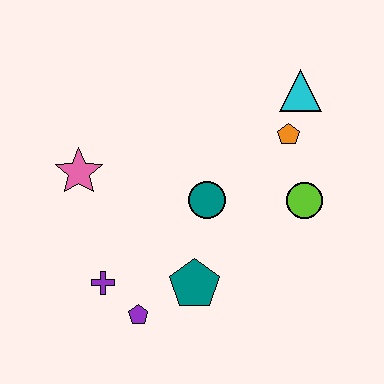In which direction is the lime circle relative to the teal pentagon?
The lime circle is to the right of the teal pentagon.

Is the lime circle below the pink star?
Yes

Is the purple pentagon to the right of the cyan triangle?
No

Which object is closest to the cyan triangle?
The orange pentagon is closest to the cyan triangle.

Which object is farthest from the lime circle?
The pink star is farthest from the lime circle.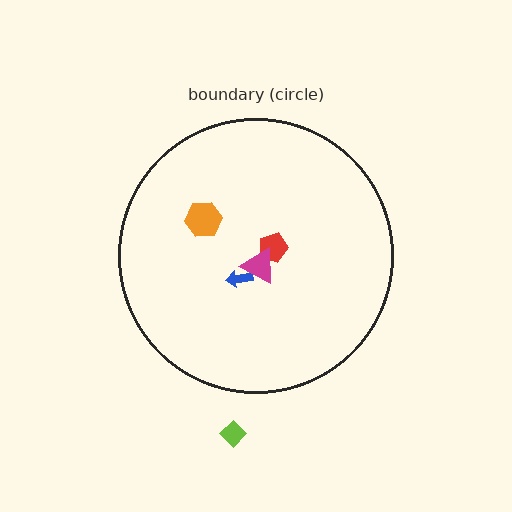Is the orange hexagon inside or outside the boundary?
Inside.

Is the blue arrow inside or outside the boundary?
Inside.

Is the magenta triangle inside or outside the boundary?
Inside.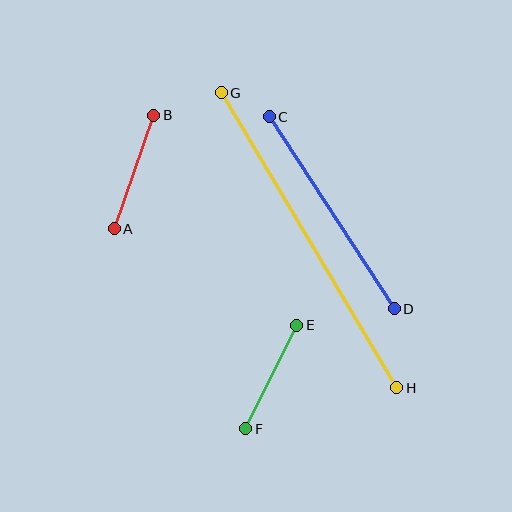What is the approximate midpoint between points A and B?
The midpoint is at approximately (134, 172) pixels.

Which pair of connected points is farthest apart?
Points G and H are farthest apart.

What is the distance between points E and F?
The distance is approximately 116 pixels.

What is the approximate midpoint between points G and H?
The midpoint is at approximately (309, 240) pixels.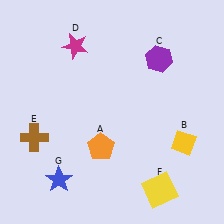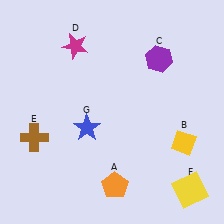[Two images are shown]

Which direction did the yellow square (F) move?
The yellow square (F) moved right.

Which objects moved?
The objects that moved are: the orange pentagon (A), the yellow square (F), the blue star (G).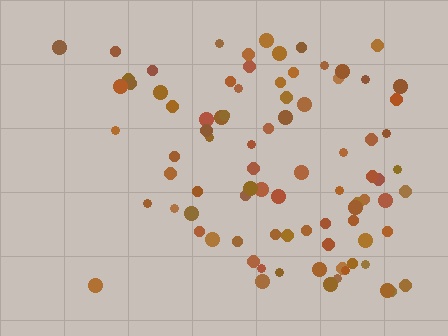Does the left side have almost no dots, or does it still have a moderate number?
Still a moderate number, just noticeably fewer than the right.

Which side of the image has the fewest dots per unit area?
The left.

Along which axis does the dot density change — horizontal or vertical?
Horizontal.